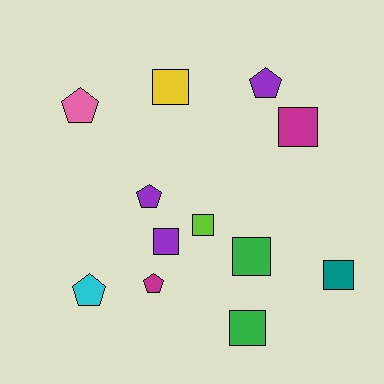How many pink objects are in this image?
There is 1 pink object.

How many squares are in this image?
There are 7 squares.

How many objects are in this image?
There are 12 objects.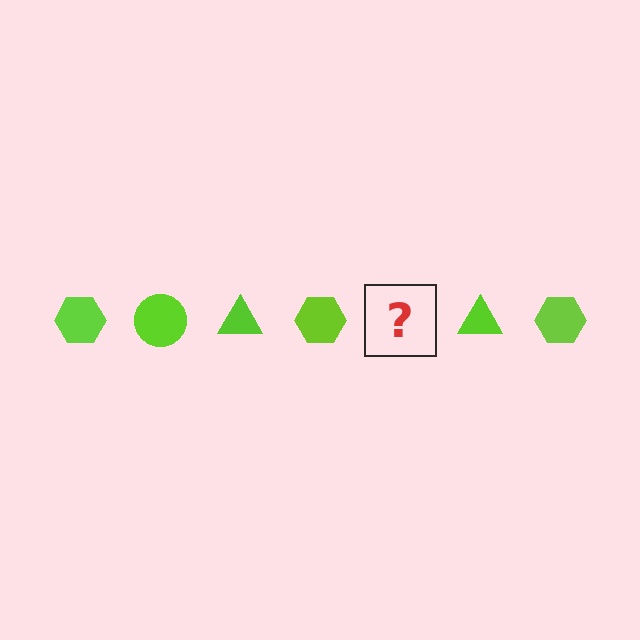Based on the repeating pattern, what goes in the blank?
The blank should be a lime circle.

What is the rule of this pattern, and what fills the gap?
The rule is that the pattern cycles through hexagon, circle, triangle shapes in lime. The gap should be filled with a lime circle.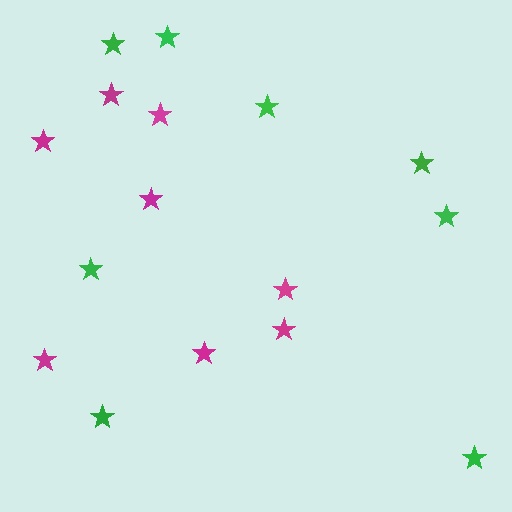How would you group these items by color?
There are 2 groups: one group of magenta stars (8) and one group of green stars (8).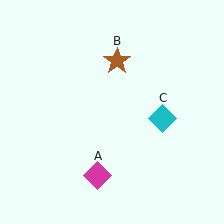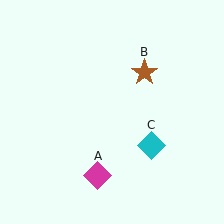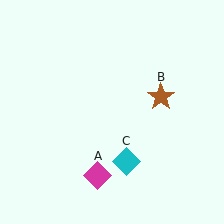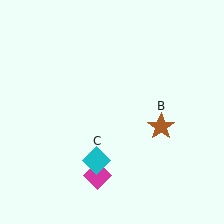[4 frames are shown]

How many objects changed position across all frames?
2 objects changed position: brown star (object B), cyan diamond (object C).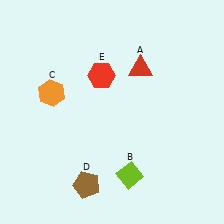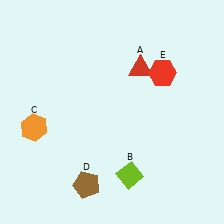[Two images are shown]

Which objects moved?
The objects that moved are: the orange hexagon (C), the red hexagon (E).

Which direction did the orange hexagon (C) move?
The orange hexagon (C) moved down.